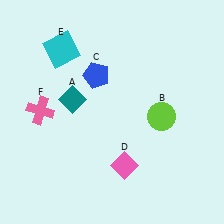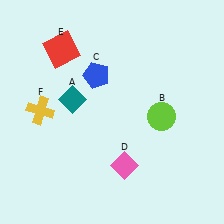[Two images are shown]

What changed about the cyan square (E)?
In Image 1, E is cyan. In Image 2, it changed to red.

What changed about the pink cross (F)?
In Image 1, F is pink. In Image 2, it changed to yellow.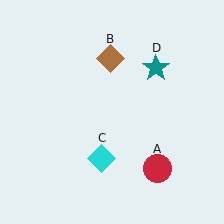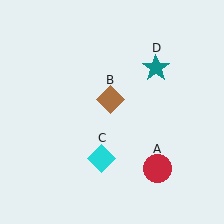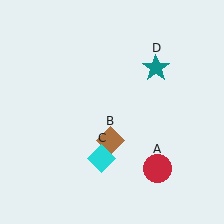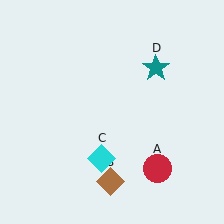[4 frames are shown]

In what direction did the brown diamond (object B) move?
The brown diamond (object B) moved down.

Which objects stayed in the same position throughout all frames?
Red circle (object A) and cyan diamond (object C) and teal star (object D) remained stationary.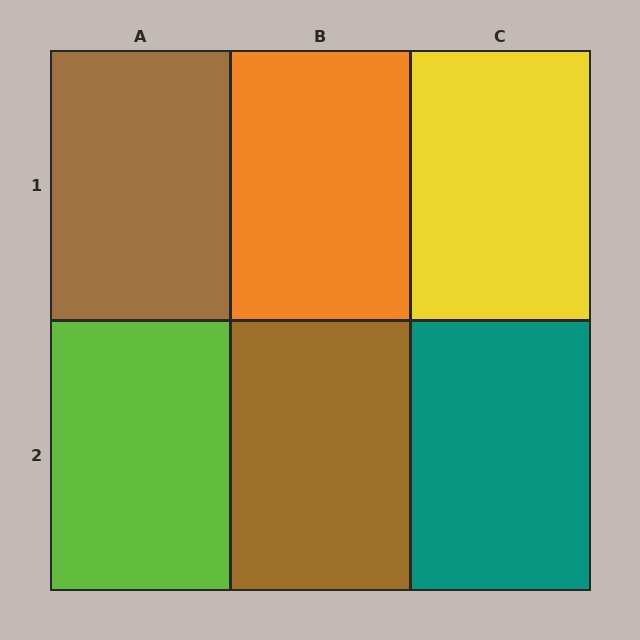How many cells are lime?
1 cell is lime.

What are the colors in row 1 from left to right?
Brown, orange, yellow.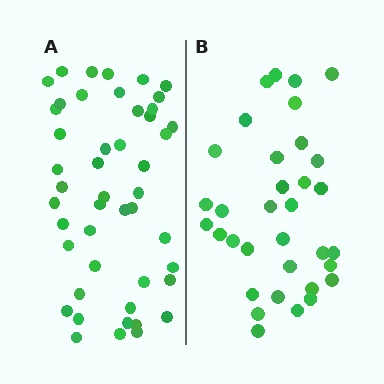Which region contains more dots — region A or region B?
Region A (the left region) has more dots.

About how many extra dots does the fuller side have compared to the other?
Region A has approximately 15 more dots than region B.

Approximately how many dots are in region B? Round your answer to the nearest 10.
About 30 dots. (The exact count is 34, which rounds to 30.)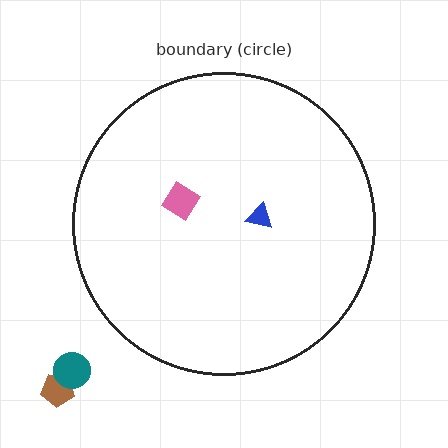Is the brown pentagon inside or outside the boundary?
Outside.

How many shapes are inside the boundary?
2 inside, 2 outside.